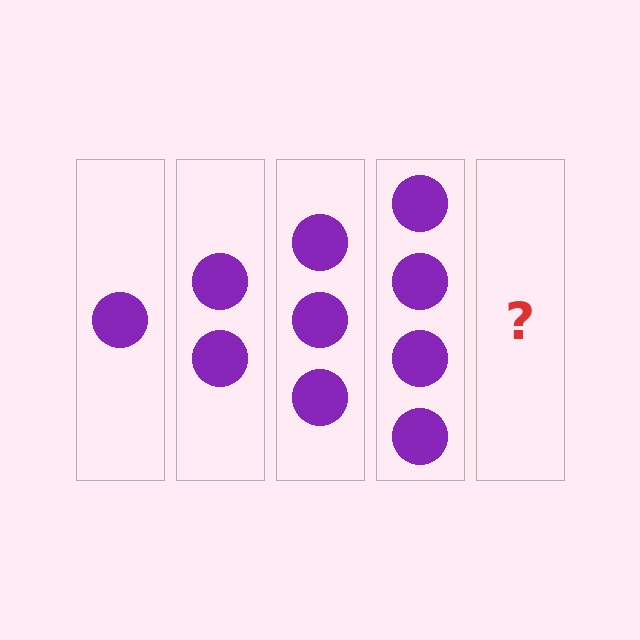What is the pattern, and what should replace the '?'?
The pattern is that each step adds one more circle. The '?' should be 5 circles.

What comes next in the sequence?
The next element should be 5 circles.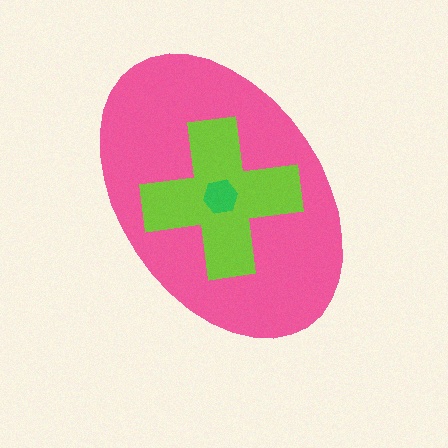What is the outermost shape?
The pink ellipse.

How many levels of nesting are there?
3.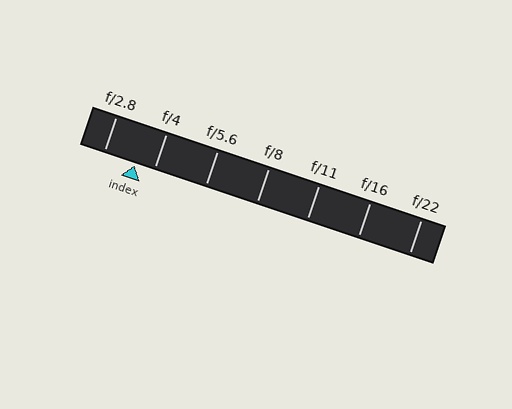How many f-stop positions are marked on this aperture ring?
There are 7 f-stop positions marked.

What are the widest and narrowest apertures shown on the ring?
The widest aperture shown is f/2.8 and the narrowest is f/22.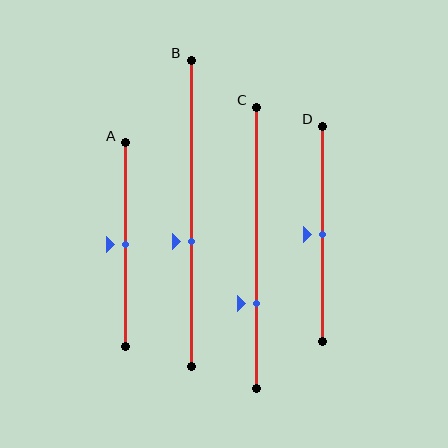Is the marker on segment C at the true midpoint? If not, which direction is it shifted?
No, the marker on segment C is shifted downward by about 20% of the segment length.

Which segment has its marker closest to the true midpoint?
Segment A has its marker closest to the true midpoint.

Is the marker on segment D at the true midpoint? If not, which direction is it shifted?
Yes, the marker on segment D is at the true midpoint.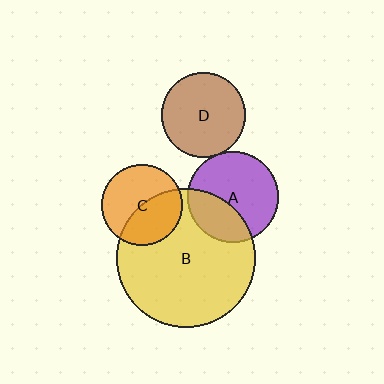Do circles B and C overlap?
Yes.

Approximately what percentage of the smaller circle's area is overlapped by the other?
Approximately 45%.